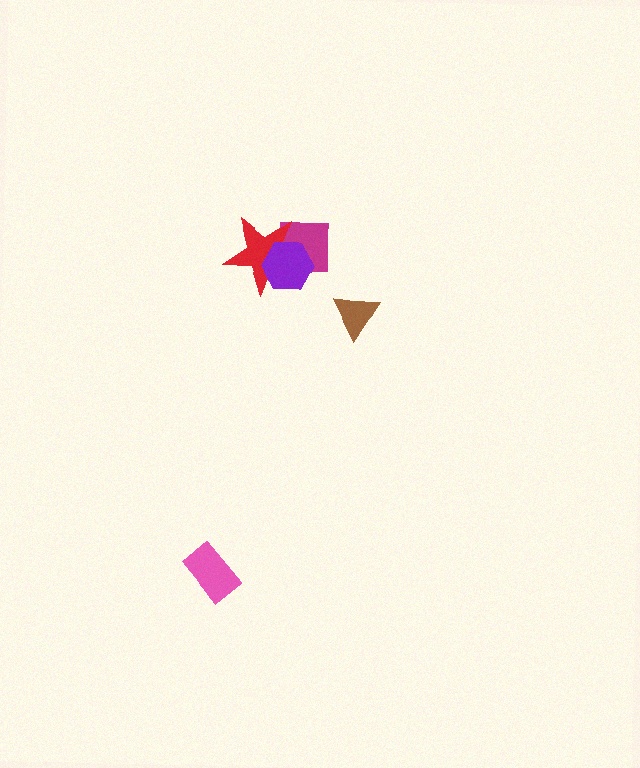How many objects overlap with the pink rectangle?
0 objects overlap with the pink rectangle.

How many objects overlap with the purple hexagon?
2 objects overlap with the purple hexagon.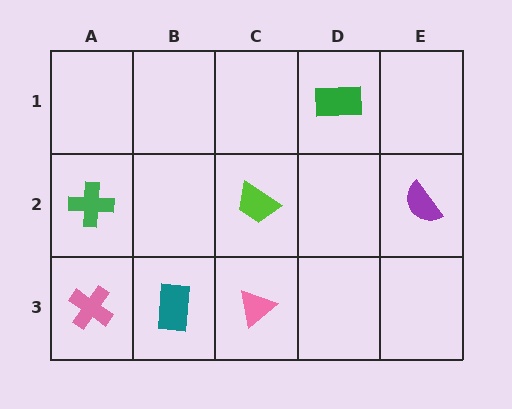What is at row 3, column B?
A teal rectangle.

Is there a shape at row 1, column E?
No, that cell is empty.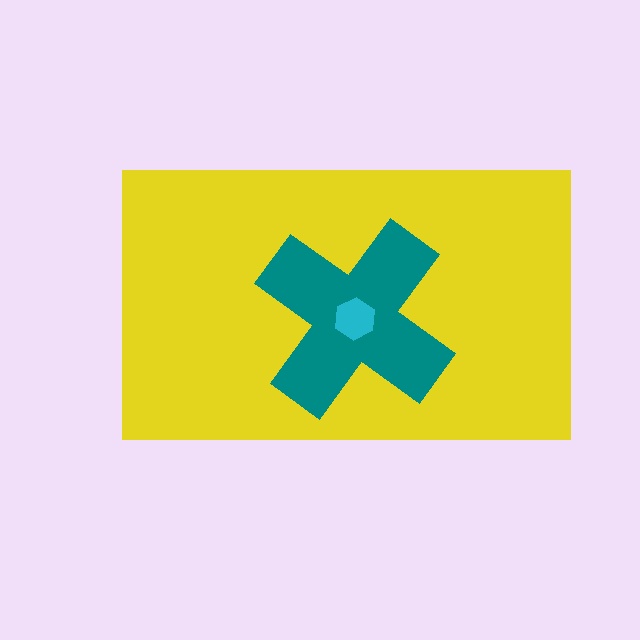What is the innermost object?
The cyan hexagon.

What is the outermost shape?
The yellow rectangle.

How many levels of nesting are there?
3.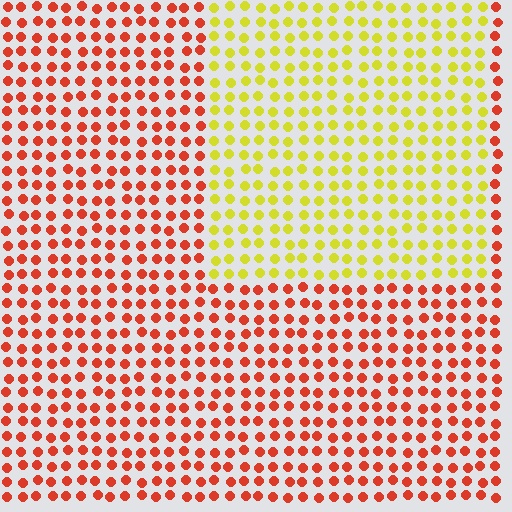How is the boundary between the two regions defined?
The boundary is defined purely by a slight shift in hue (about 58 degrees). Spacing, size, and orientation are identical on both sides.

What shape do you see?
I see a rectangle.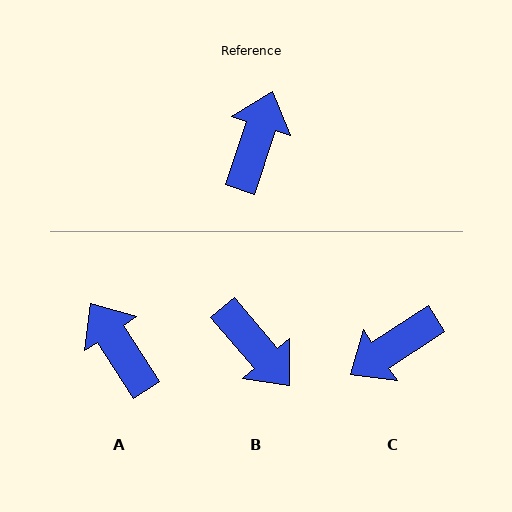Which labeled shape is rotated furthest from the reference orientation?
C, about 141 degrees away.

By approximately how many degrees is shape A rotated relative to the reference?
Approximately 52 degrees counter-clockwise.